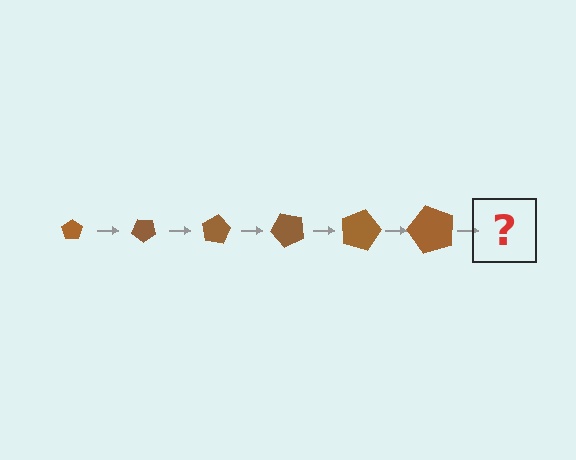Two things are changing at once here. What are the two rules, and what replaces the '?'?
The two rules are that the pentagon grows larger each step and it rotates 40 degrees each step. The '?' should be a pentagon, larger than the previous one and rotated 240 degrees from the start.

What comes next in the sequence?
The next element should be a pentagon, larger than the previous one and rotated 240 degrees from the start.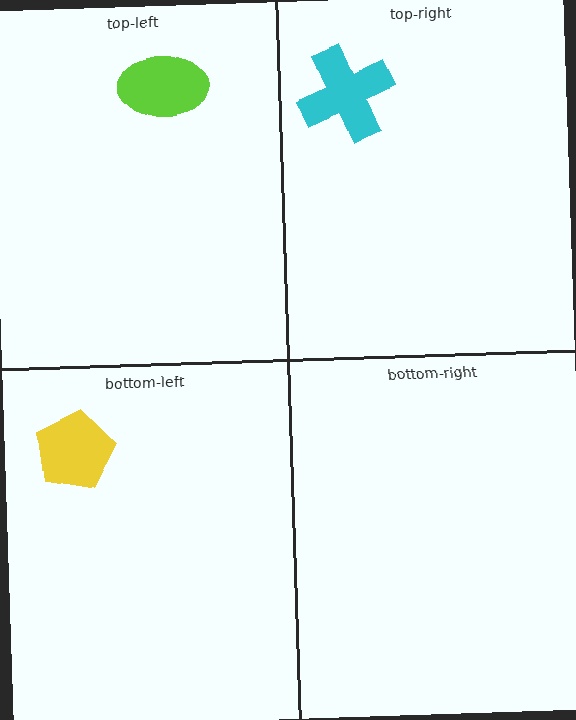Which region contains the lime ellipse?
The top-left region.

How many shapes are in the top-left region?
1.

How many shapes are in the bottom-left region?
1.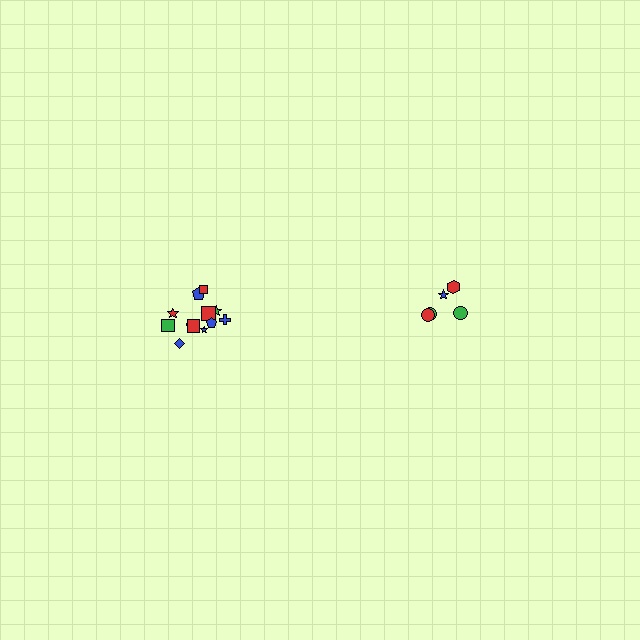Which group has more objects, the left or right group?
The left group.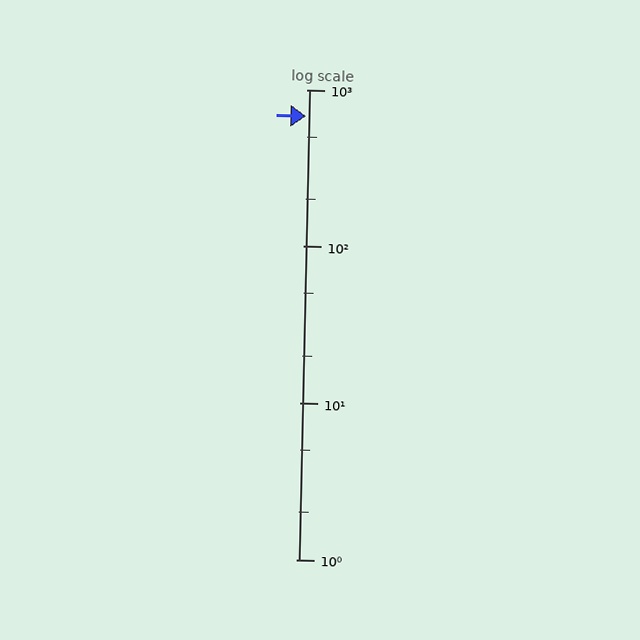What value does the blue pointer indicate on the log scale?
The pointer indicates approximately 680.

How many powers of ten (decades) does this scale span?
The scale spans 3 decades, from 1 to 1000.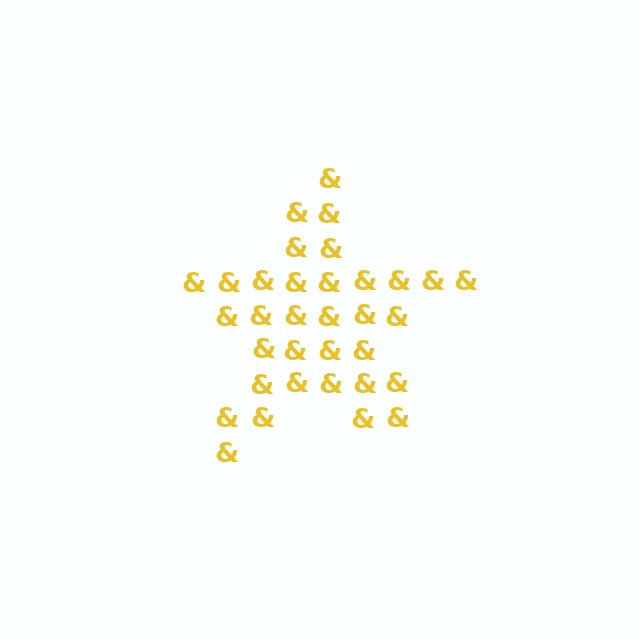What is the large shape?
The large shape is a star.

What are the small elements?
The small elements are ampersands.